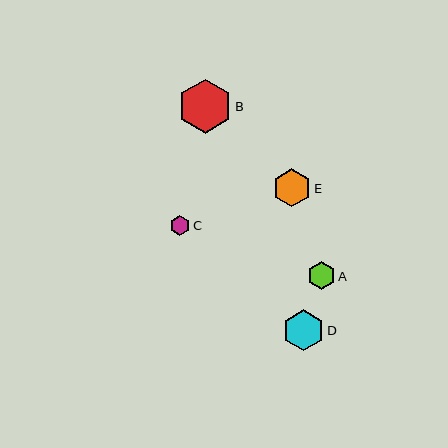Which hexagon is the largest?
Hexagon B is the largest with a size of approximately 54 pixels.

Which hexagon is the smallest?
Hexagon C is the smallest with a size of approximately 20 pixels.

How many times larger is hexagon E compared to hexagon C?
Hexagon E is approximately 1.9 times the size of hexagon C.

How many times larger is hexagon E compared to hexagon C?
Hexagon E is approximately 1.9 times the size of hexagon C.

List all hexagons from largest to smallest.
From largest to smallest: B, D, E, A, C.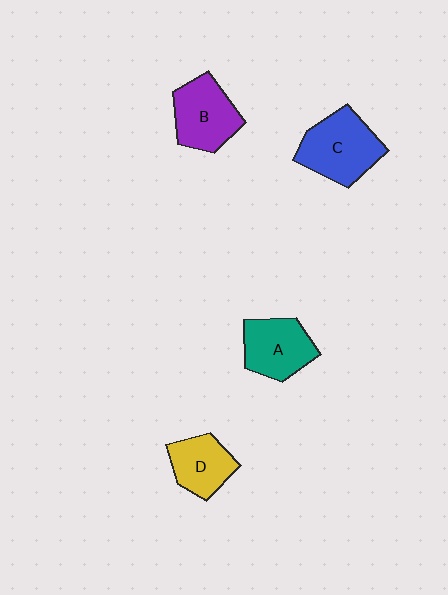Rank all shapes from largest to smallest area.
From largest to smallest: C (blue), B (purple), A (teal), D (yellow).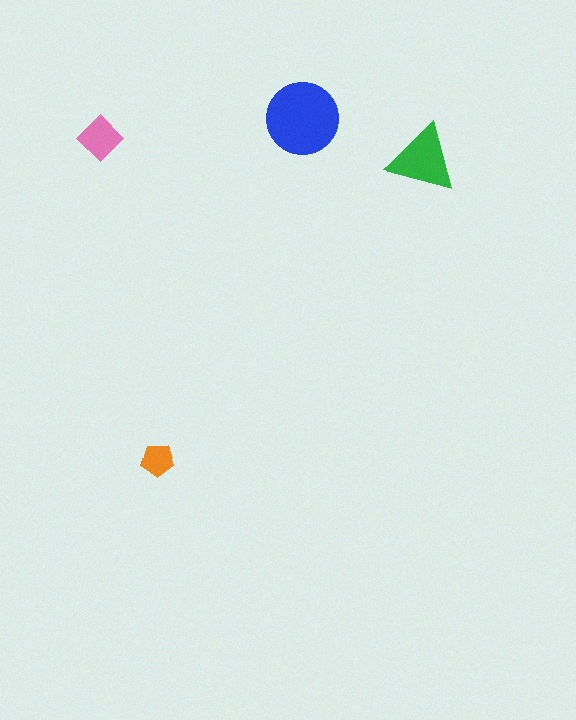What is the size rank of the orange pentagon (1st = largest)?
4th.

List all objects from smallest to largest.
The orange pentagon, the pink diamond, the green triangle, the blue circle.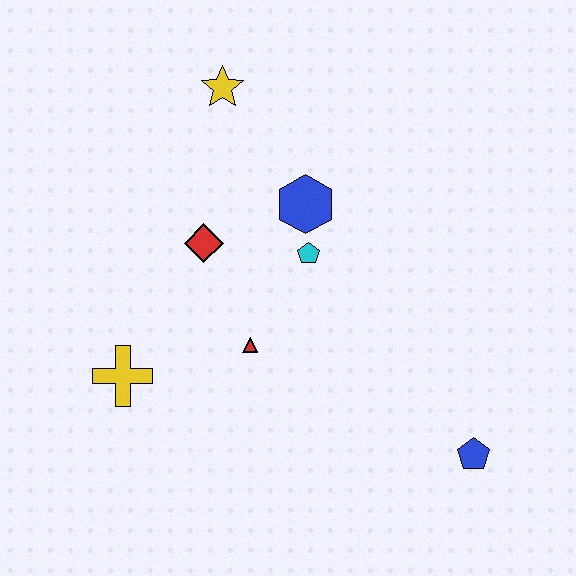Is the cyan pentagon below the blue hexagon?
Yes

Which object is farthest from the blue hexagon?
The blue pentagon is farthest from the blue hexagon.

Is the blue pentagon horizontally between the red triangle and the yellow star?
No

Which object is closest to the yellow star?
The blue hexagon is closest to the yellow star.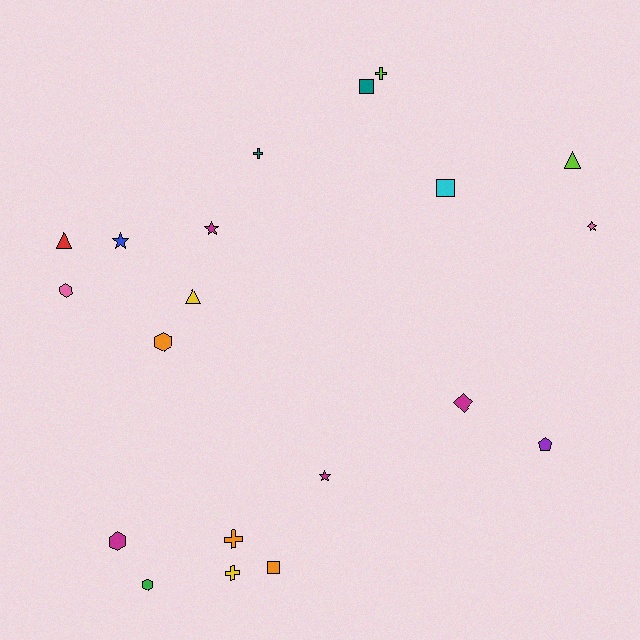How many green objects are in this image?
There is 1 green object.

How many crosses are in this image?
There are 4 crosses.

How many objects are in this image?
There are 20 objects.